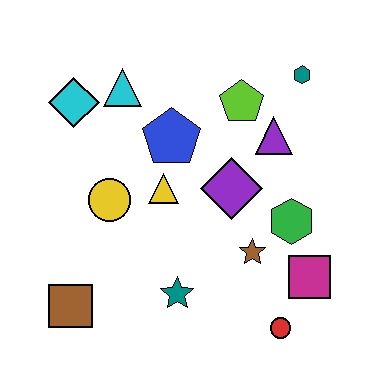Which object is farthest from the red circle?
The cyan diamond is farthest from the red circle.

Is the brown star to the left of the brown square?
No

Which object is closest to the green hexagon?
The brown star is closest to the green hexagon.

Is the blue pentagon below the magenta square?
No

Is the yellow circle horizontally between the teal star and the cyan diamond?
Yes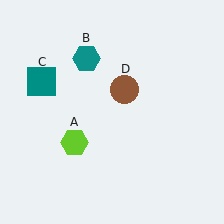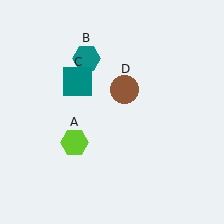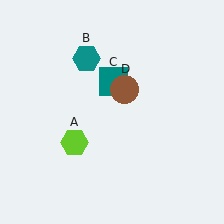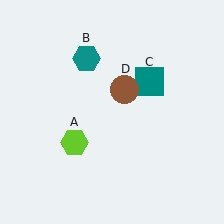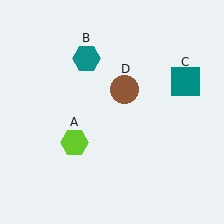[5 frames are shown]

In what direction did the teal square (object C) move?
The teal square (object C) moved right.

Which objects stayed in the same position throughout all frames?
Lime hexagon (object A) and teal hexagon (object B) and brown circle (object D) remained stationary.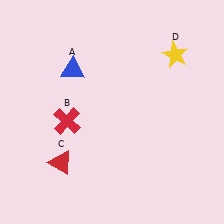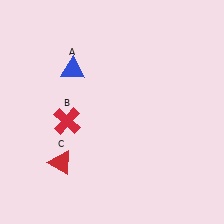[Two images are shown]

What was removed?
The yellow star (D) was removed in Image 2.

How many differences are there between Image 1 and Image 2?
There is 1 difference between the two images.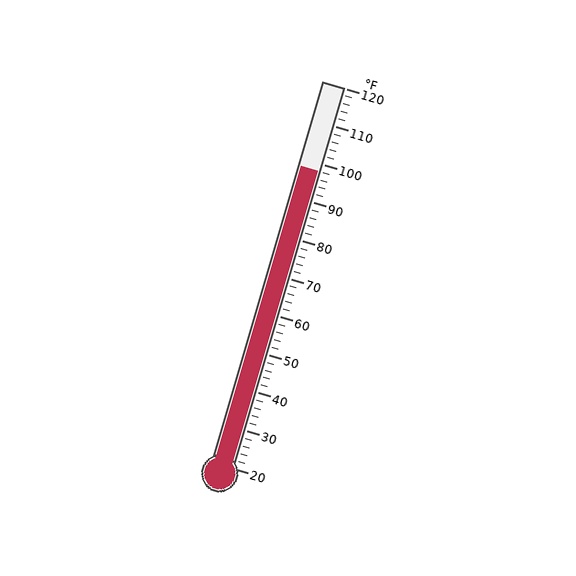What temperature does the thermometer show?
The thermometer shows approximately 98°F.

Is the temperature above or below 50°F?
The temperature is above 50°F.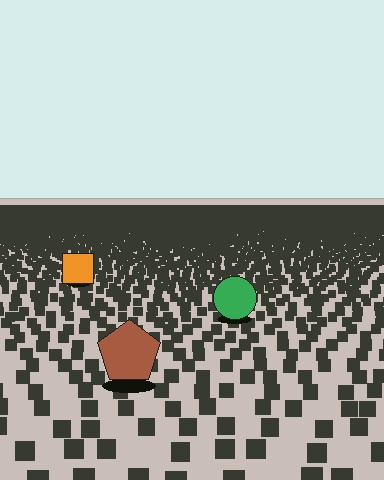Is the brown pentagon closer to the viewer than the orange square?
Yes. The brown pentagon is closer — you can tell from the texture gradient: the ground texture is coarser near it.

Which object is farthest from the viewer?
The orange square is farthest from the viewer. It appears smaller and the ground texture around it is denser.